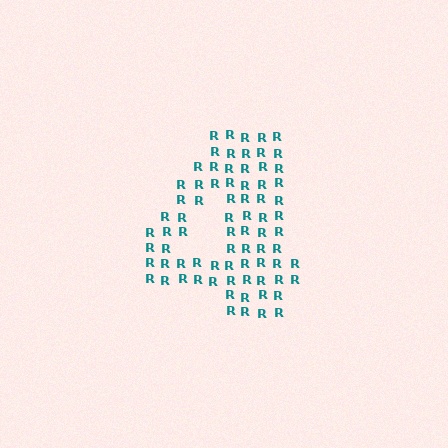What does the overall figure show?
The overall figure shows the digit 4.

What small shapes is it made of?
It is made of small letter R's.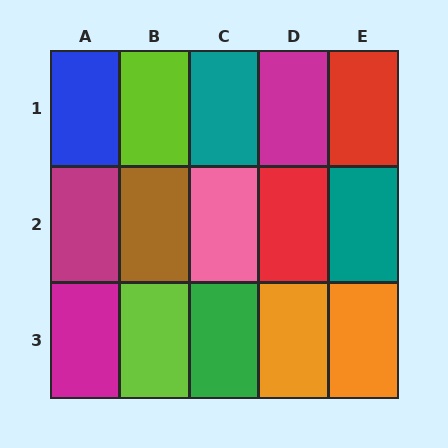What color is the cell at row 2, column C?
Pink.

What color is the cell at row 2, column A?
Magenta.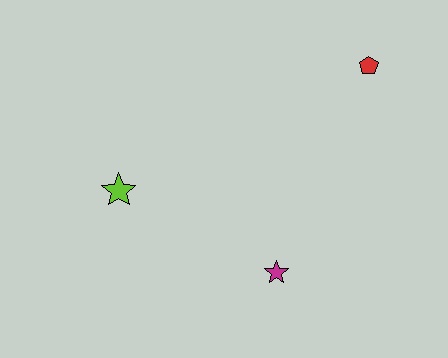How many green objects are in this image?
There are no green objects.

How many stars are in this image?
There are 2 stars.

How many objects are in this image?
There are 3 objects.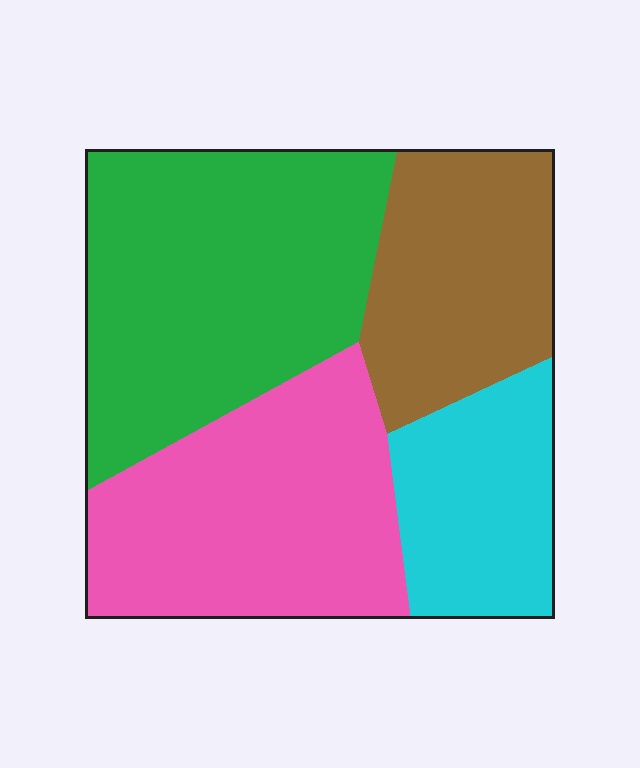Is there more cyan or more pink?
Pink.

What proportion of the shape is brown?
Brown takes up less than a quarter of the shape.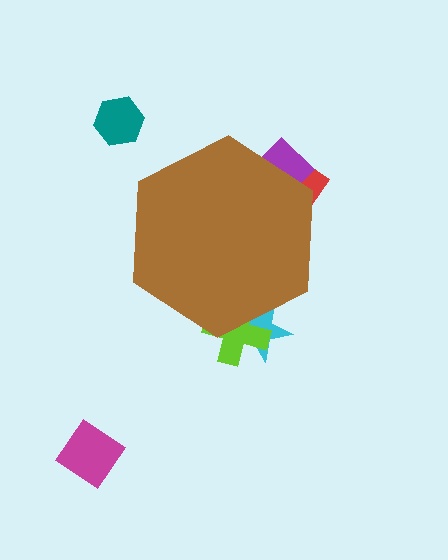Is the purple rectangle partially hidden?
Yes, the purple rectangle is partially hidden behind the brown hexagon.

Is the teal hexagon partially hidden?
No, the teal hexagon is fully visible.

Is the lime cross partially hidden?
Yes, the lime cross is partially hidden behind the brown hexagon.